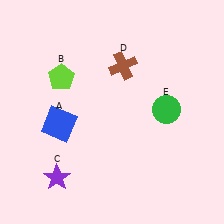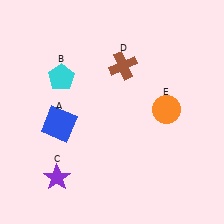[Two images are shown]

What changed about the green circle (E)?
In Image 1, E is green. In Image 2, it changed to orange.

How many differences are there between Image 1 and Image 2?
There are 2 differences between the two images.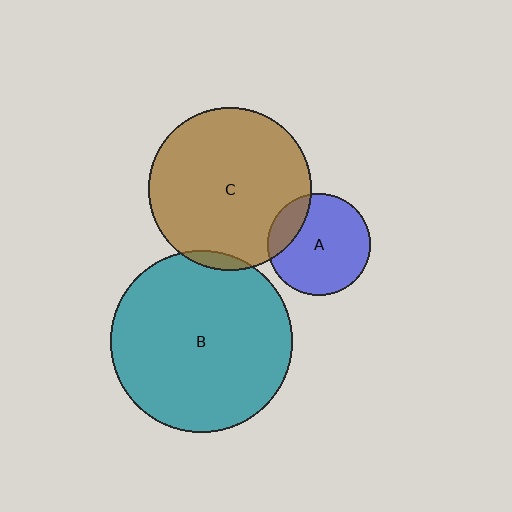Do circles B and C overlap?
Yes.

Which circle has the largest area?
Circle B (teal).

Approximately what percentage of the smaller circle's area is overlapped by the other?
Approximately 5%.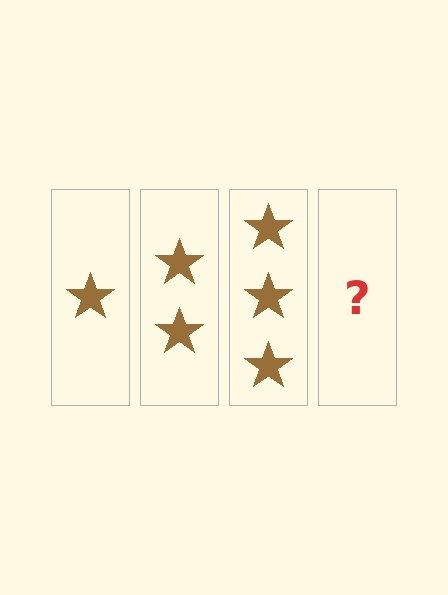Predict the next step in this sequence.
The next step is 4 stars.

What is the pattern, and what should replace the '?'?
The pattern is that each step adds one more star. The '?' should be 4 stars.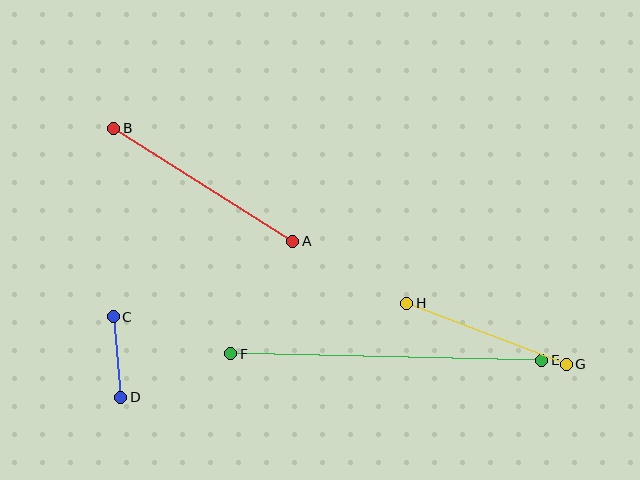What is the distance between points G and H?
The distance is approximately 171 pixels.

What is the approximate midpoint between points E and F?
The midpoint is at approximately (386, 357) pixels.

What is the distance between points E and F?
The distance is approximately 311 pixels.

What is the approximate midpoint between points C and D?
The midpoint is at approximately (117, 357) pixels.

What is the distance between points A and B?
The distance is approximately 212 pixels.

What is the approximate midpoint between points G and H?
The midpoint is at approximately (487, 334) pixels.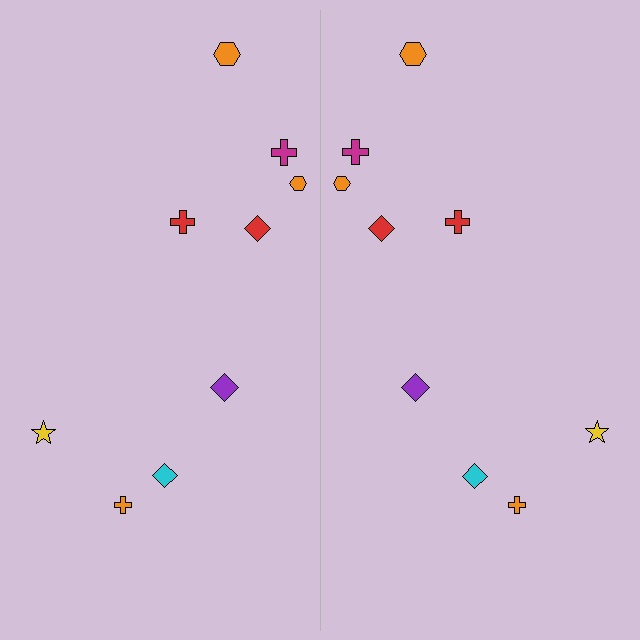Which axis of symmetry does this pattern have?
The pattern has a vertical axis of symmetry running through the center of the image.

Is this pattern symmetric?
Yes, this pattern has bilateral (reflection) symmetry.